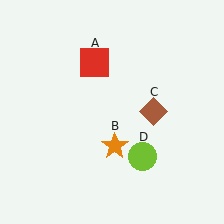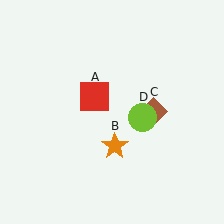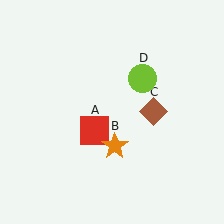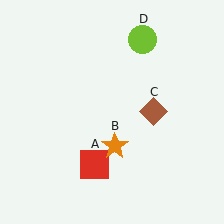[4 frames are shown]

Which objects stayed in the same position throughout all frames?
Orange star (object B) and brown diamond (object C) remained stationary.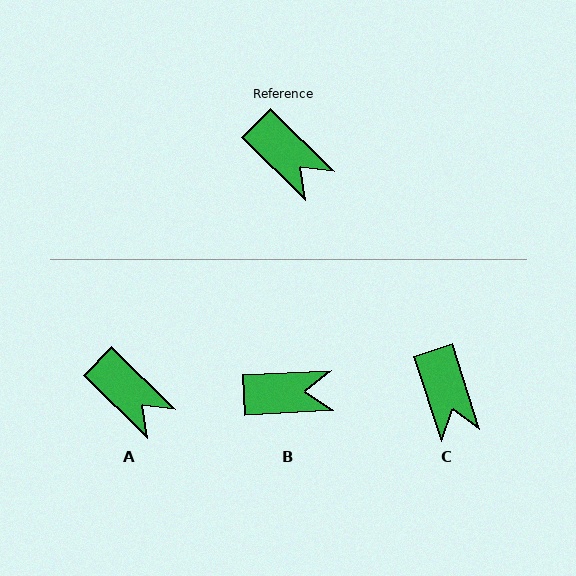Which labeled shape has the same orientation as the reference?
A.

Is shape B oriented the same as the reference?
No, it is off by about 47 degrees.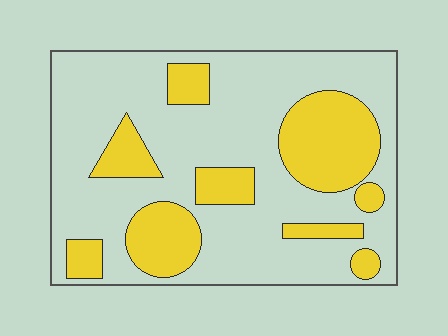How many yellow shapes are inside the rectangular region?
9.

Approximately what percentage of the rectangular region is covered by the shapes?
Approximately 30%.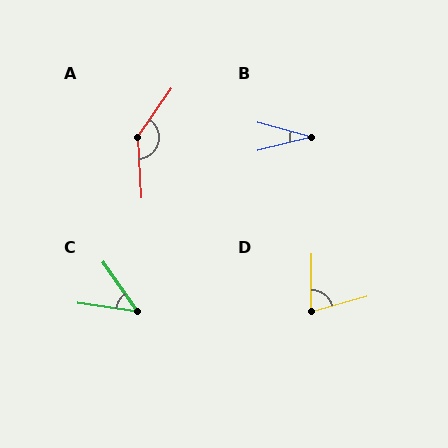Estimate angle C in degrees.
Approximately 47 degrees.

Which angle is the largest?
A, at approximately 142 degrees.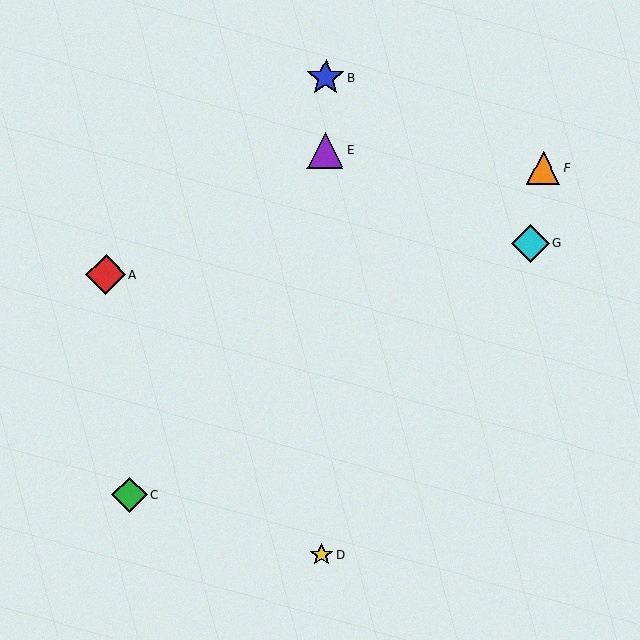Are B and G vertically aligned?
No, B is at x≈326 and G is at x≈530.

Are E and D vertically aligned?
Yes, both are at x≈325.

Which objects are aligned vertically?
Objects B, D, E are aligned vertically.